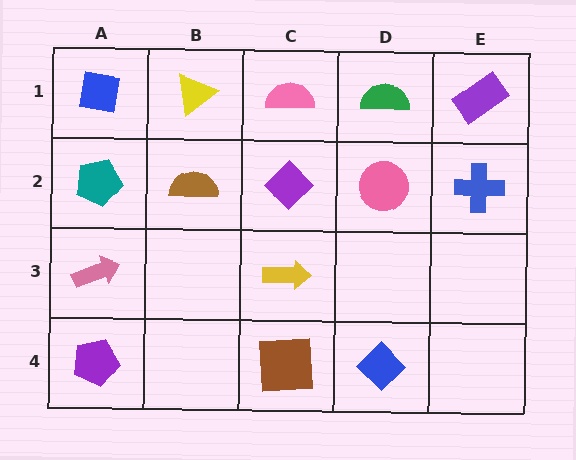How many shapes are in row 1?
5 shapes.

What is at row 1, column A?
A blue square.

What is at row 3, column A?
A pink arrow.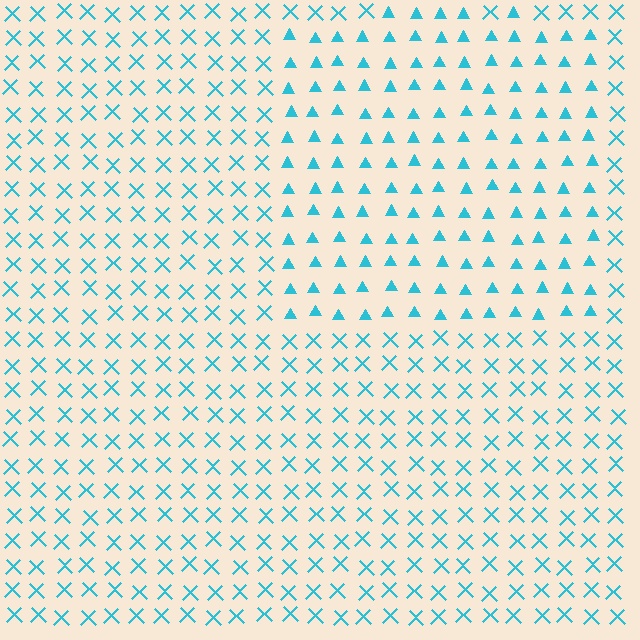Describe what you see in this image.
The image is filled with small cyan elements arranged in a uniform grid. A rectangle-shaped region contains triangles, while the surrounding area contains X marks. The boundary is defined purely by the change in element shape.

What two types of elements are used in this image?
The image uses triangles inside the rectangle region and X marks outside it.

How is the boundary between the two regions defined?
The boundary is defined by a change in element shape: triangles inside vs. X marks outside. All elements share the same color and spacing.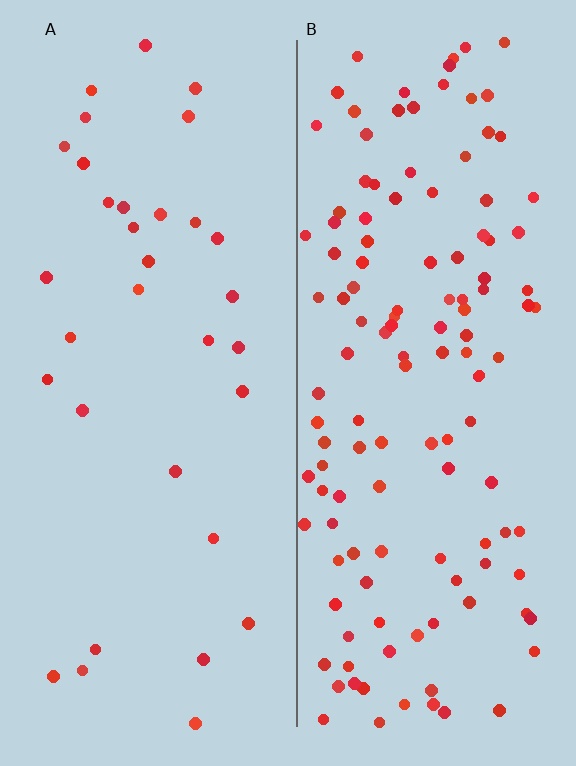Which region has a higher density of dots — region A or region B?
B (the right).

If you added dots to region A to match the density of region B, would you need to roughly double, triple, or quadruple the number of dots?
Approximately quadruple.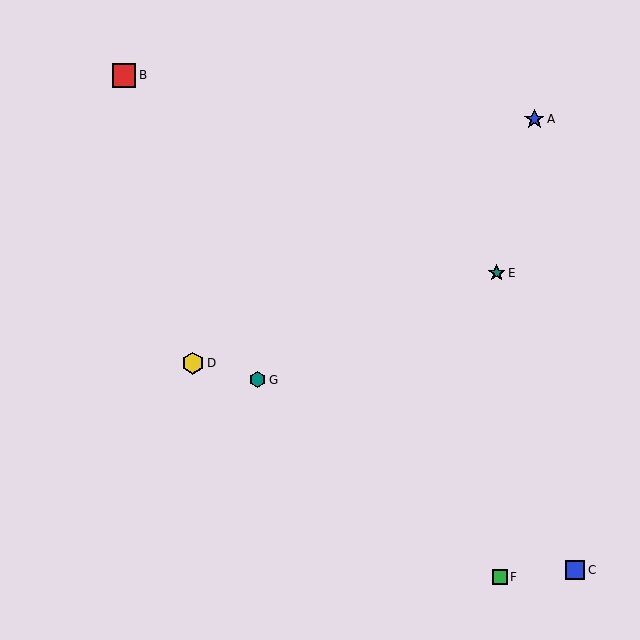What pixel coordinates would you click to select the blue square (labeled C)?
Click at (575, 570) to select the blue square C.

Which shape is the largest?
The red square (labeled B) is the largest.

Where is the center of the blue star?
The center of the blue star is at (534, 119).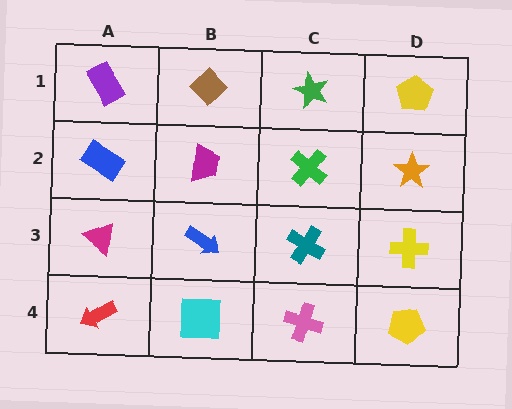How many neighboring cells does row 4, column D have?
2.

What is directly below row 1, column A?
A blue rectangle.